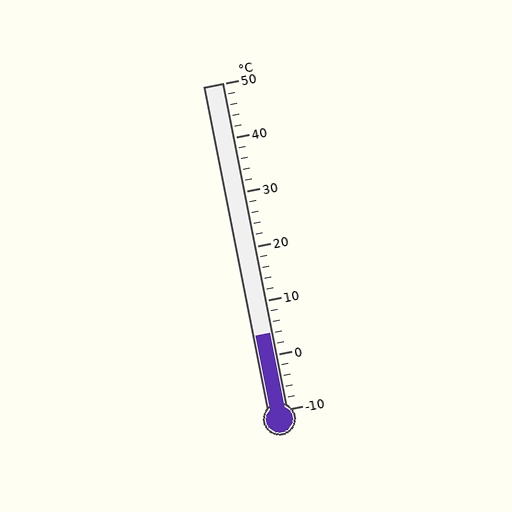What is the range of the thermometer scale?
The thermometer scale ranges from -10°C to 50°C.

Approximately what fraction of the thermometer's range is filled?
The thermometer is filled to approximately 25% of its range.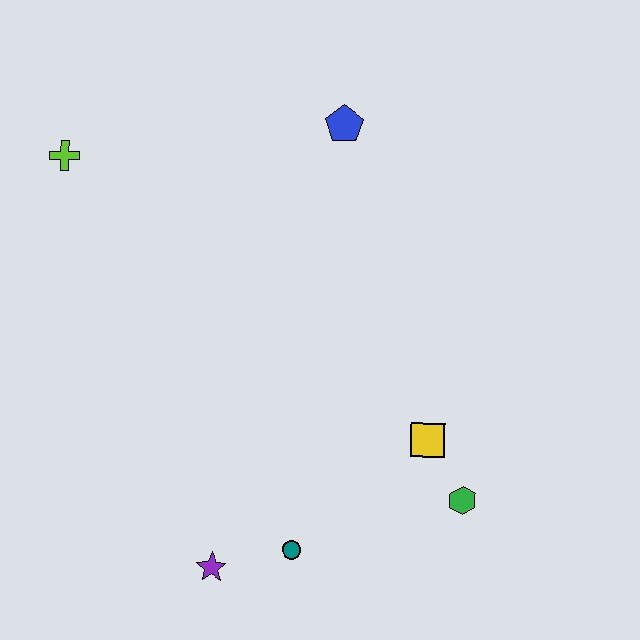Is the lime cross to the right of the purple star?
No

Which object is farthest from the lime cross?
The green hexagon is farthest from the lime cross.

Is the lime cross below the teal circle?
No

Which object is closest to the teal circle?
The purple star is closest to the teal circle.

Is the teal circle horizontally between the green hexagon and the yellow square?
No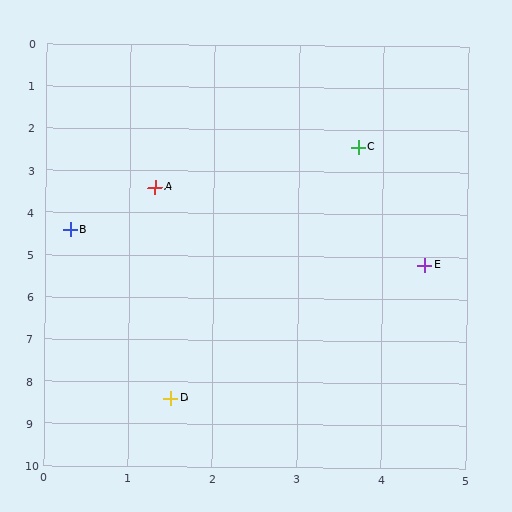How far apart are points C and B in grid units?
Points C and B are about 3.9 grid units apart.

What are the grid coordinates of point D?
Point D is at approximately (1.5, 8.4).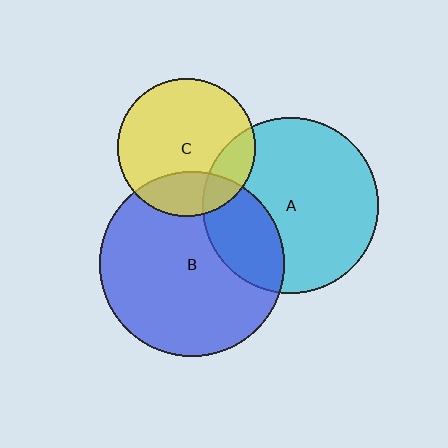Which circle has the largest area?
Circle B (blue).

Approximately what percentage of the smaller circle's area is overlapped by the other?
Approximately 25%.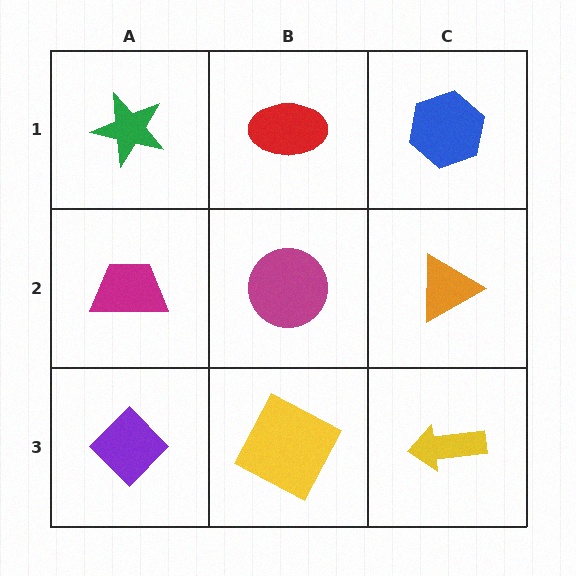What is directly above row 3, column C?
An orange triangle.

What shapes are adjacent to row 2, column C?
A blue hexagon (row 1, column C), a yellow arrow (row 3, column C), a magenta circle (row 2, column B).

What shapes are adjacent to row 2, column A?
A green star (row 1, column A), a purple diamond (row 3, column A), a magenta circle (row 2, column B).